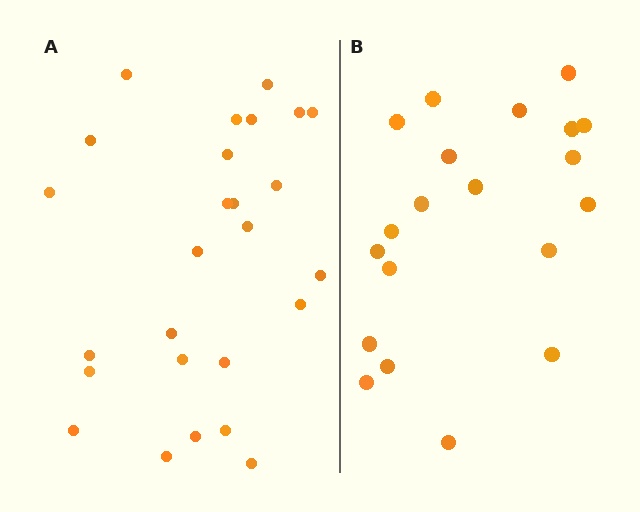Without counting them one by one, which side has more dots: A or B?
Region A (the left region) has more dots.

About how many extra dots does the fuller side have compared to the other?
Region A has about 6 more dots than region B.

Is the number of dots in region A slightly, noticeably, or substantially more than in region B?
Region A has noticeably more, but not dramatically so. The ratio is roughly 1.3 to 1.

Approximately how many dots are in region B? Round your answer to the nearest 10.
About 20 dots.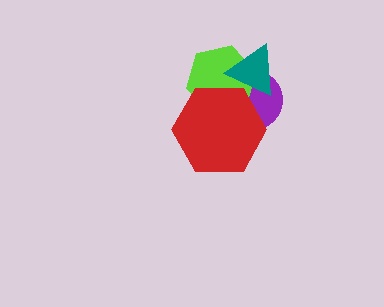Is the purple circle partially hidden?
Yes, it is partially covered by another shape.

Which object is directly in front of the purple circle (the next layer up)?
The lime hexagon is directly in front of the purple circle.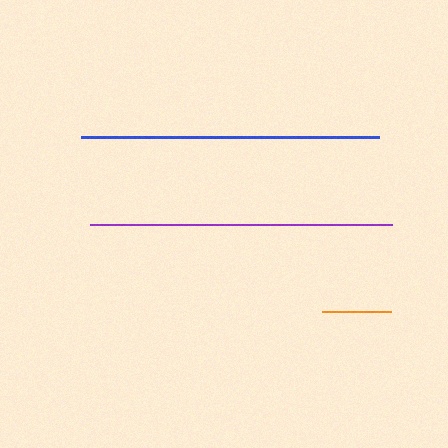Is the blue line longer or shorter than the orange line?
The blue line is longer than the orange line.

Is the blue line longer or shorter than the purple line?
The purple line is longer than the blue line.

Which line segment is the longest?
The purple line is the longest at approximately 301 pixels.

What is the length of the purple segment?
The purple segment is approximately 301 pixels long.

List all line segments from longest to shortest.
From longest to shortest: purple, blue, orange.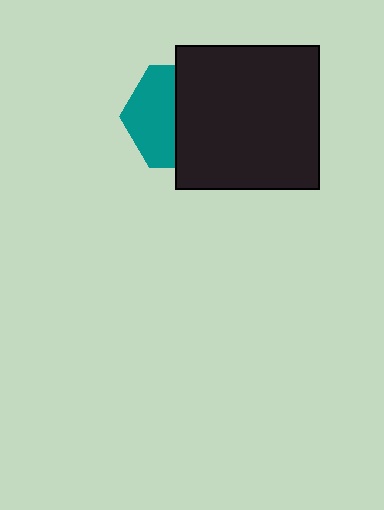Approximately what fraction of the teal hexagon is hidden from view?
Roughly 54% of the teal hexagon is hidden behind the black square.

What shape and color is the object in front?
The object in front is a black square.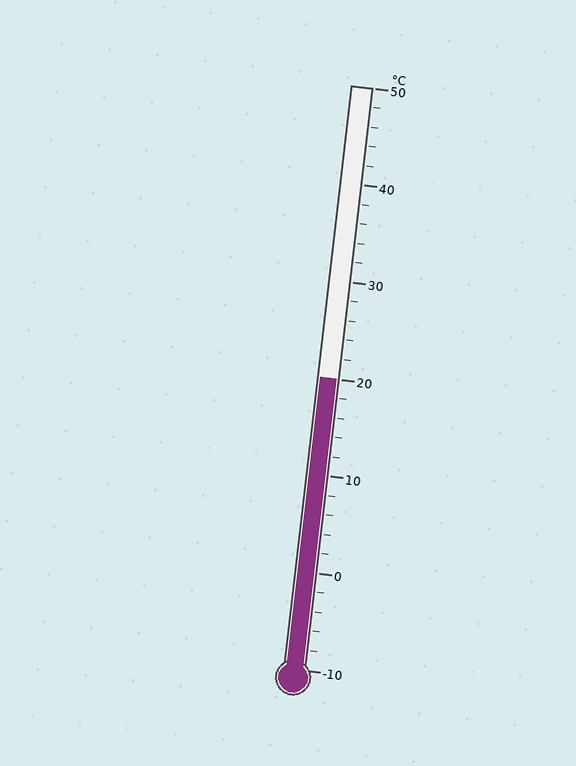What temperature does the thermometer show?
The thermometer shows approximately 20°C.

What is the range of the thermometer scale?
The thermometer scale ranges from -10°C to 50°C.